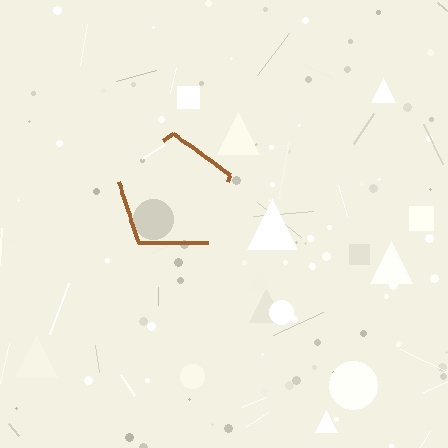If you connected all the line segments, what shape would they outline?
They would outline a pentagon.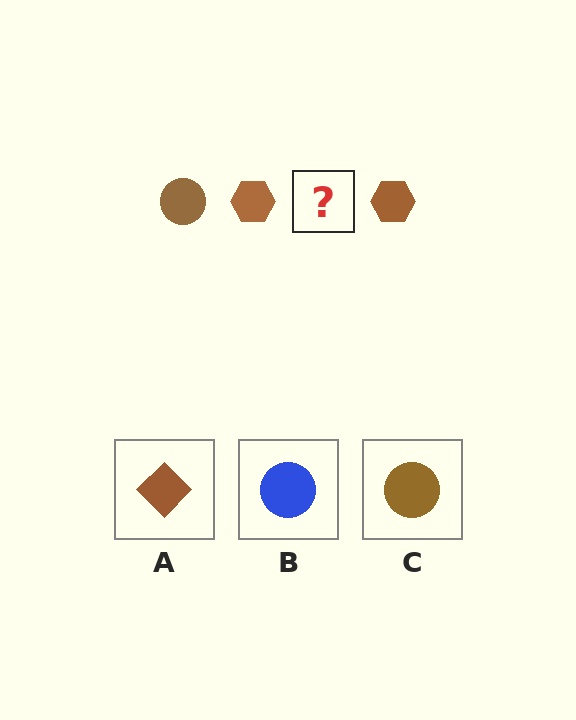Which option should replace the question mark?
Option C.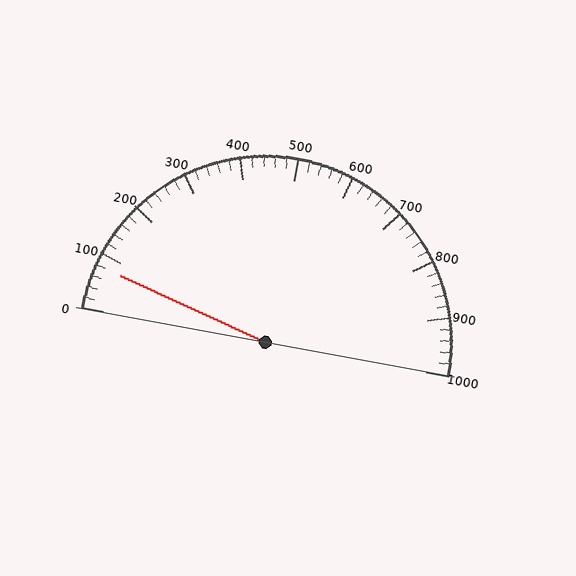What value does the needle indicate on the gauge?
The needle indicates approximately 80.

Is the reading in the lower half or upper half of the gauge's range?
The reading is in the lower half of the range (0 to 1000).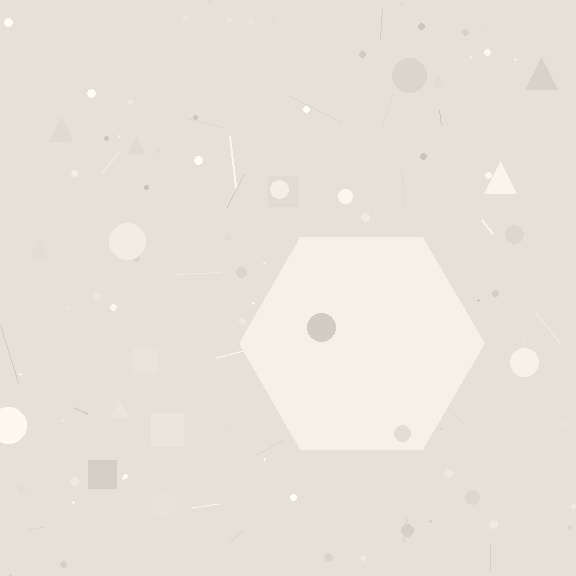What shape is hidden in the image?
A hexagon is hidden in the image.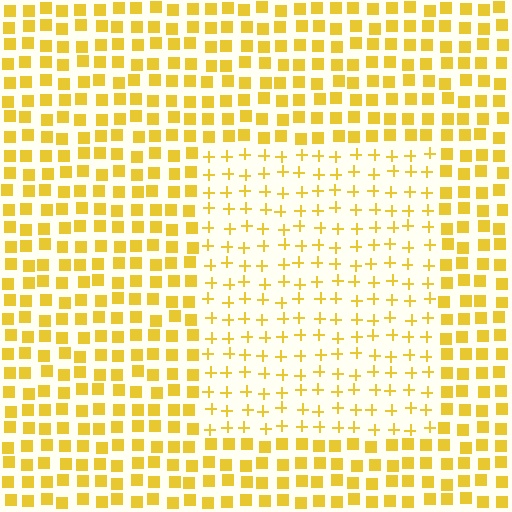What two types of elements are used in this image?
The image uses plus signs inside the rectangle region and squares outside it.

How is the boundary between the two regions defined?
The boundary is defined by a change in element shape: plus signs inside vs. squares outside. All elements share the same color and spacing.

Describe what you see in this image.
The image is filled with small yellow elements arranged in a uniform grid. A rectangle-shaped region contains plus signs, while the surrounding area contains squares. The boundary is defined purely by the change in element shape.